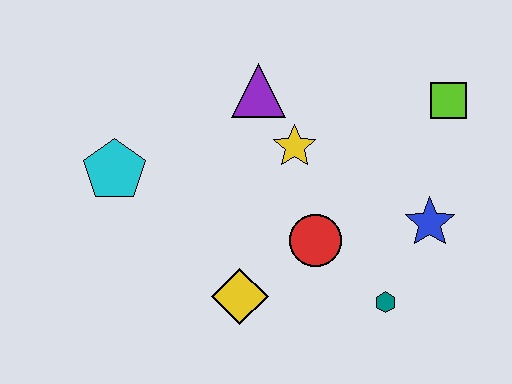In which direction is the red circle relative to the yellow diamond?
The red circle is to the right of the yellow diamond.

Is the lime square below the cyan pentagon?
No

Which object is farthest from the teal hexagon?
The cyan pentagon is farthest from the teal hexagon.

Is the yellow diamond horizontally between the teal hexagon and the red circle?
No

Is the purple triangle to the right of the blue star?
No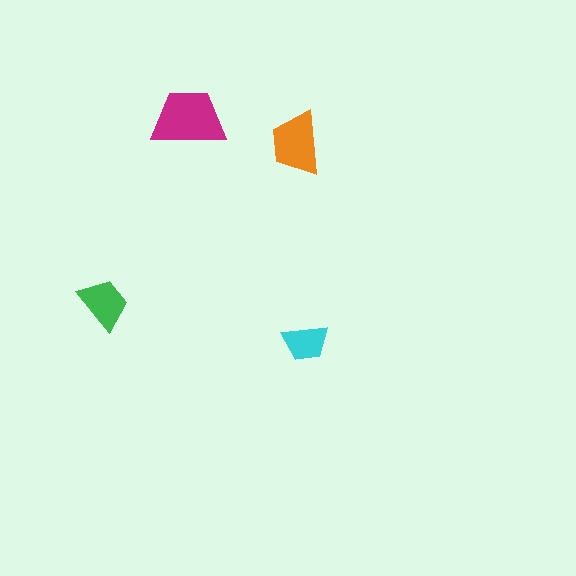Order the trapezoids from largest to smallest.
the magenta one, the orange one, the green one, the cyan one.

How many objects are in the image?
There are 4 objects in the image.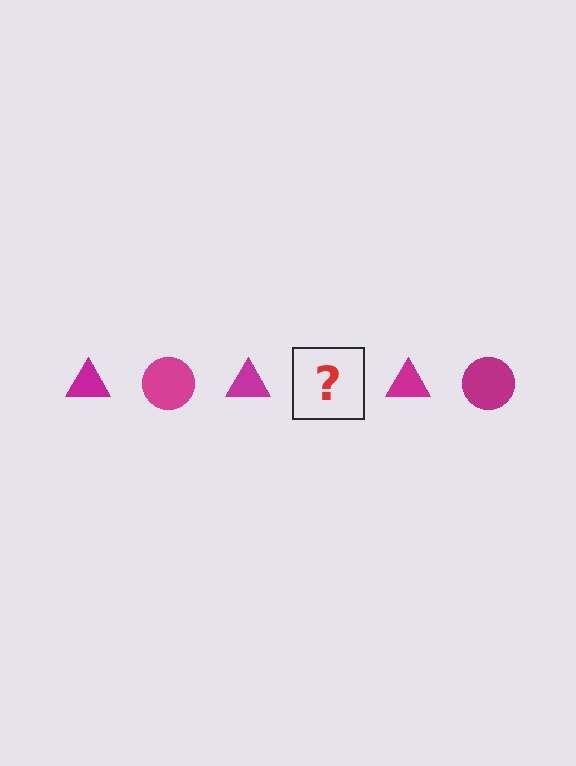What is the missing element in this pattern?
The missing element is a magenta circle.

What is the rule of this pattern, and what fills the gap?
The rule is that the pattern cycles through triangle, circle shapes in magenta. The gap should be filled with a magenta circle.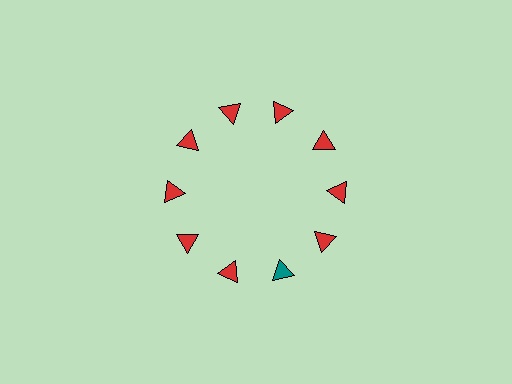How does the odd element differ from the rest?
It has a different color: teal instead of red.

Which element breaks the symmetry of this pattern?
The teal triangle at roughly the 5 o'clock position breaks the symmetry. All other shapes are red triangles.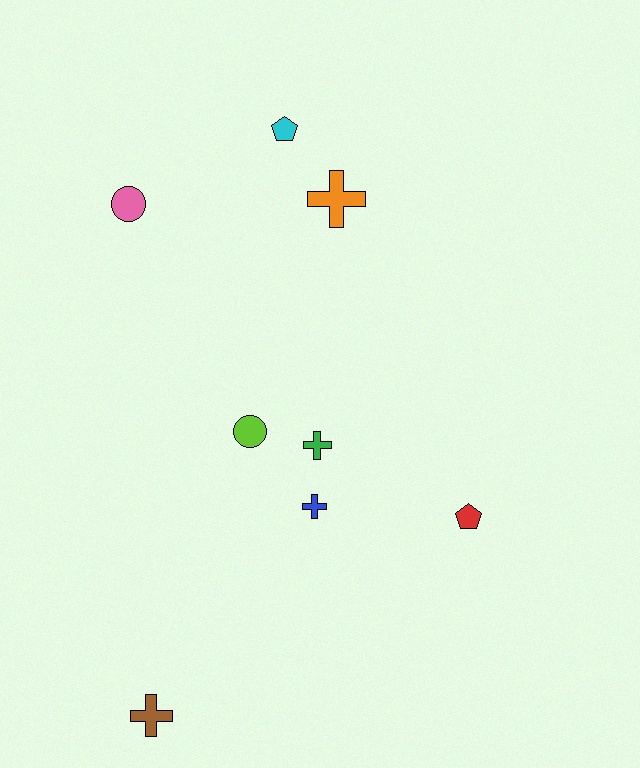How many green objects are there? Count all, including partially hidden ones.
There is 1 green object.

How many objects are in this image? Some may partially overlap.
There are 8 objects.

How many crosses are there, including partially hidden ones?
There are 4 crosses.